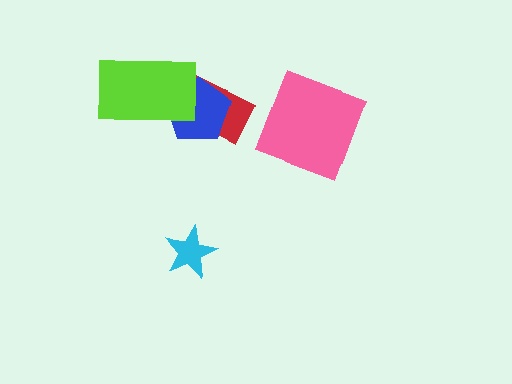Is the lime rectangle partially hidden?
No, no other shape covers it.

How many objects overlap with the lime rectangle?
2 objects overlap with the lime rectangle.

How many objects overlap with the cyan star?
0 objects overlap with the cyan star.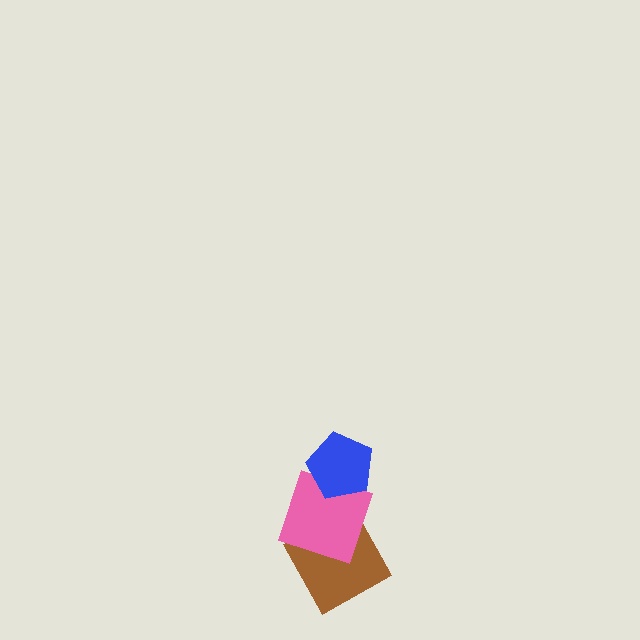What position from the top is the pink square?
The pink square is 2nd from the top.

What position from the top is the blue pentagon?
The blue pentagon is 1st from the top.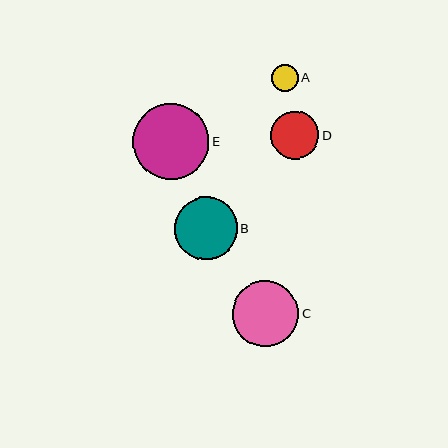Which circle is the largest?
Circle E is the largest with a size of approximately 76 pixels.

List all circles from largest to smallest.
From largest to smallest: E, C, B, D, A.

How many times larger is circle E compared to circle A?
Circle E is approximately 2.8 times the size of circle A.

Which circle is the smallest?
Circle A is the smallest with a size of approximately 27 pixels.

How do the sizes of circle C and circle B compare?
Circle C and circle B are approximately the same size.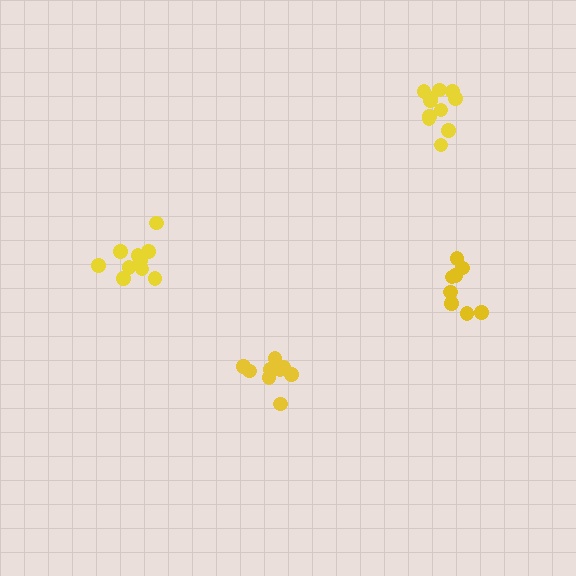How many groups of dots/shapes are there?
There are 4 groups.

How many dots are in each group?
Group 1: 9 dots, Group 2: 8 dots, Group 3: 10 dots, Group 4: 11 dots (38 total).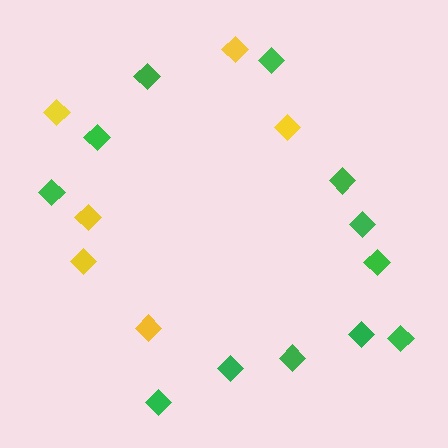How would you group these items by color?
There are 2 groups: one group of yellow diamonds (6) and one group of green diamonds (12).